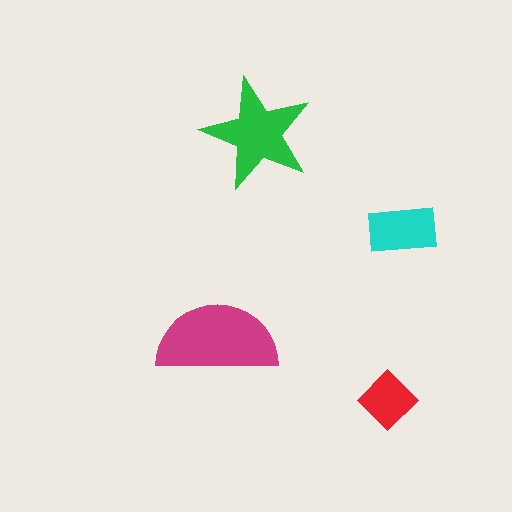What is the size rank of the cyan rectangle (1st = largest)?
3rd.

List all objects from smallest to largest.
The red diamond, the cyan rectangle, the green star, the magenta semicircle.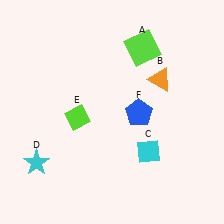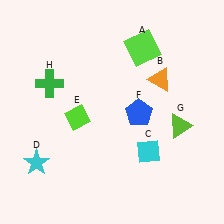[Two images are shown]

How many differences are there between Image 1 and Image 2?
There are 2 differences between the two images.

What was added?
A lime triangle (G), a green cross (H) were added in Image 2.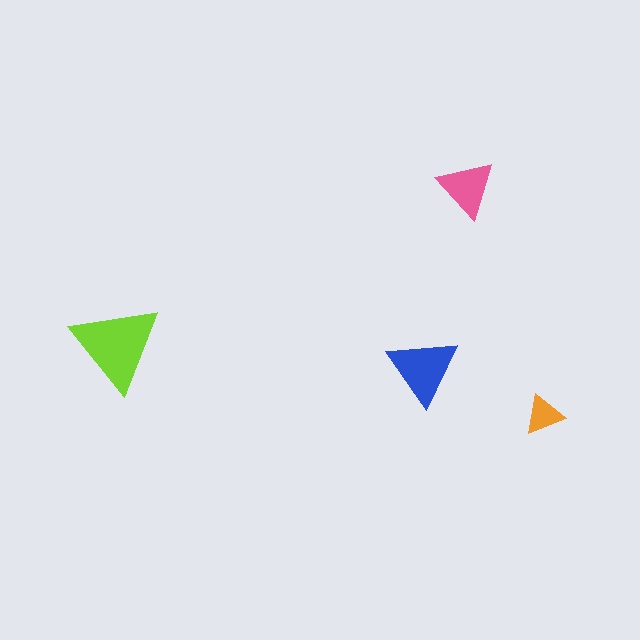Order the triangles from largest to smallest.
the lime one, the blue one, the pink one, the orange one.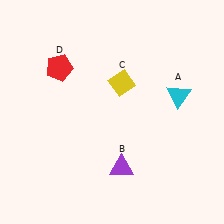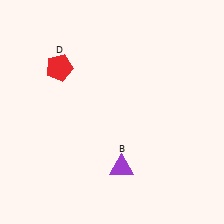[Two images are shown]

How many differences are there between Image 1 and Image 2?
There are 2 differences between the two images.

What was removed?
The yellow diamond (C), the cyan triangle (A) were removed in Image 2.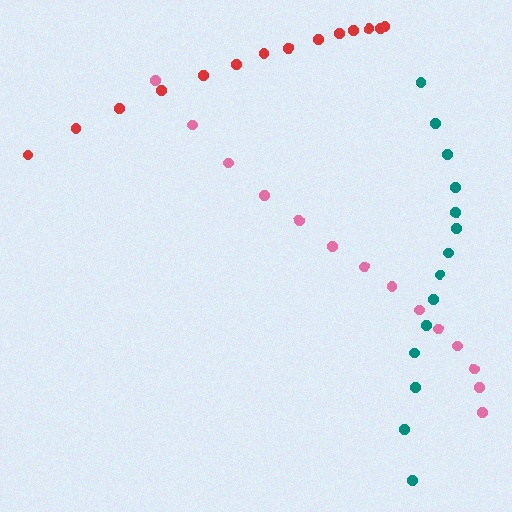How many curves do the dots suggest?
There are 3 distinct paths.